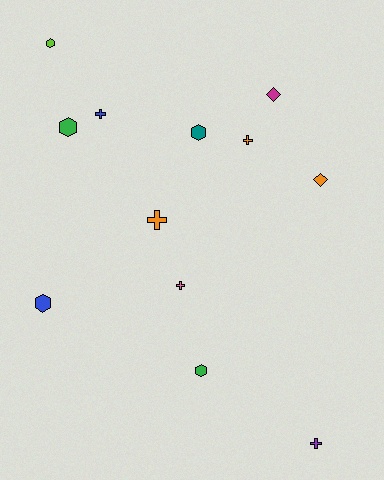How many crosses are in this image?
There are 5 crosses.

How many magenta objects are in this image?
There is 1 magenta object.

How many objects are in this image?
There are 12 objects.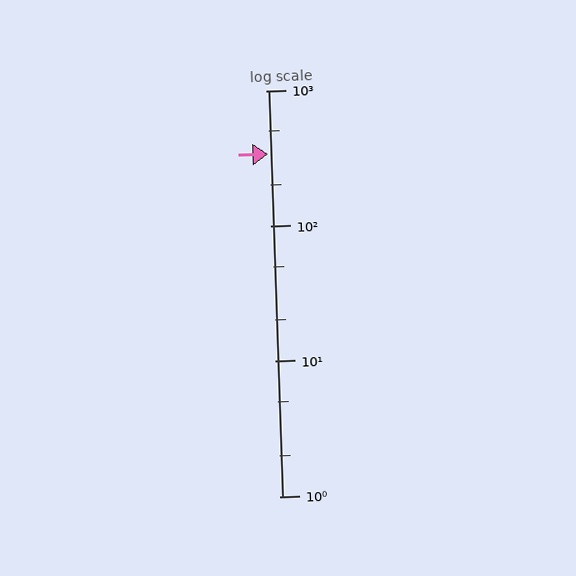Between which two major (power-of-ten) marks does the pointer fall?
The pointer is between 100 and 1000.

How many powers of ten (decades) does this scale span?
The scale spans 3 decades, from 1 to 1000.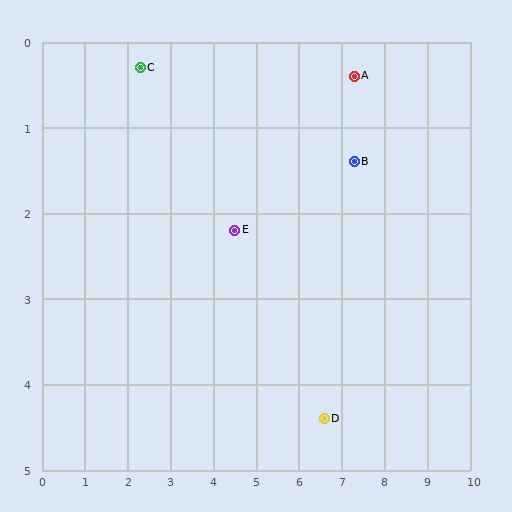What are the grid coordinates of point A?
Point A is at approximately (7.3, 0.4).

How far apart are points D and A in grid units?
Points D and A are about 4.1 grid units apart.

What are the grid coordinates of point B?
Point B is at approximately (7.3, 1.4).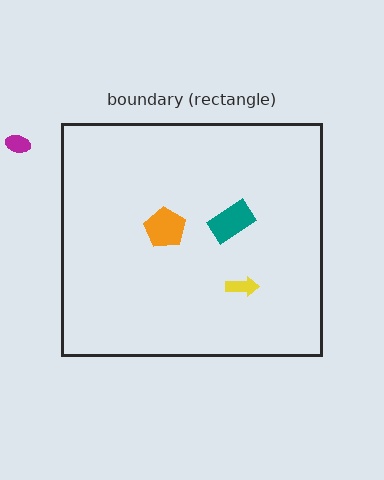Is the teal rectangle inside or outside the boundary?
Inside.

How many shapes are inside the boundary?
3 inside, 1 outside.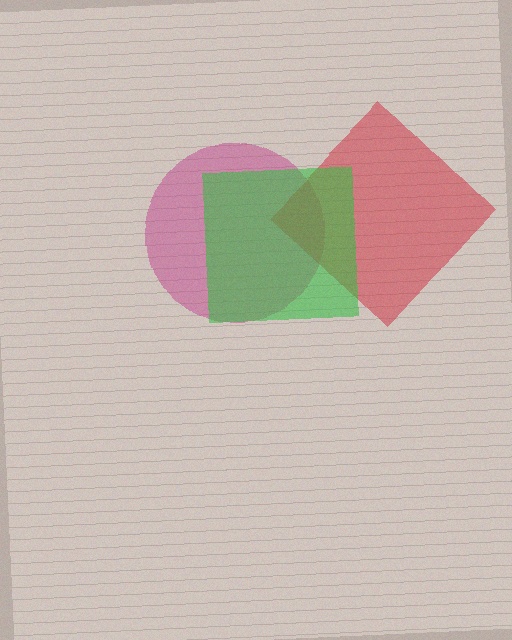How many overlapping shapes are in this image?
There are 3 overlapping shapes in the image.